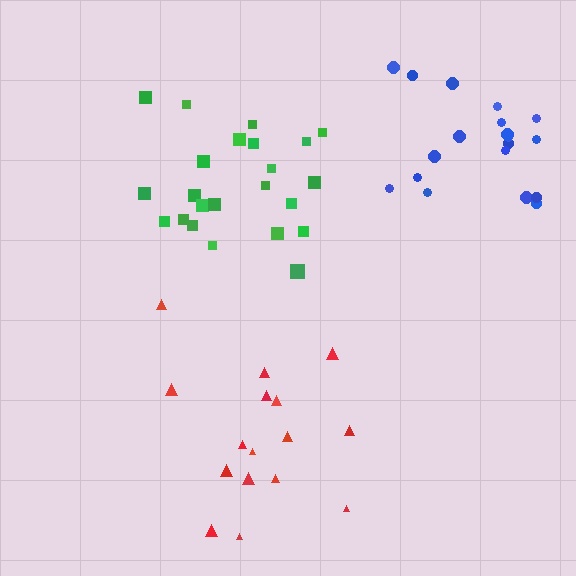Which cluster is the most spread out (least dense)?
Red.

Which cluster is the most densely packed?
Green.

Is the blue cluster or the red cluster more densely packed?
Blue.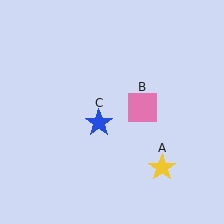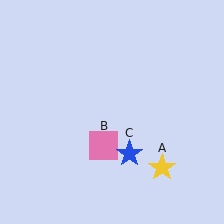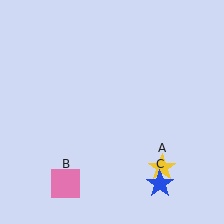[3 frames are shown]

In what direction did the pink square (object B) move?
The pink square (object B) moved down and to the left.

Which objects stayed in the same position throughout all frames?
Yellow star (object A) remained stationary.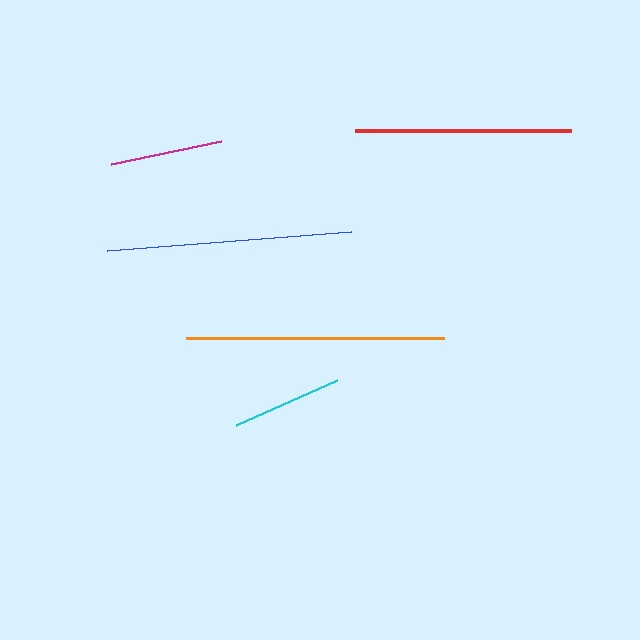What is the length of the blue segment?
The blue segment is approximately 245 pixels long.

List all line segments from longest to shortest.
From longest to shortest: orange, blue, red, magenta, cyan.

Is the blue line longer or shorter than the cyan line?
The blue line is longer than the cyan line.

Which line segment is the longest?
The orange line is the longest at approximately 259 pixels.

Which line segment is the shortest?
The cyan line is the shortest at approximately 110 pixels.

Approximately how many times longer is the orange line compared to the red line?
The orange line is approximately 1.2 times the length of the red line.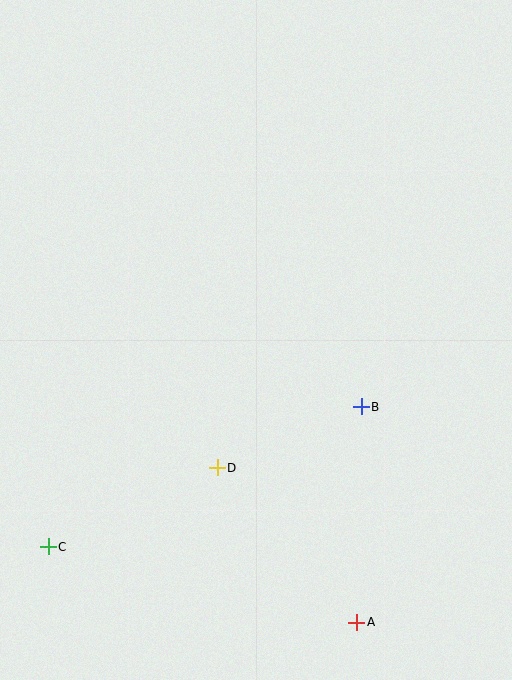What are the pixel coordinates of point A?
Point A is at (357, 622).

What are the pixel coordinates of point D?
Point D is at (217, 468).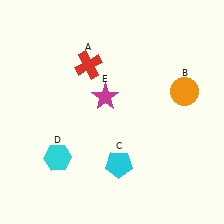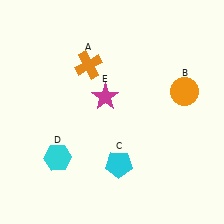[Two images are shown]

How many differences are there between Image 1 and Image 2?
There is 1 difference between the two images.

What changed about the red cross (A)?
In Image 1, A is red. In Image 2, it changed to orange.